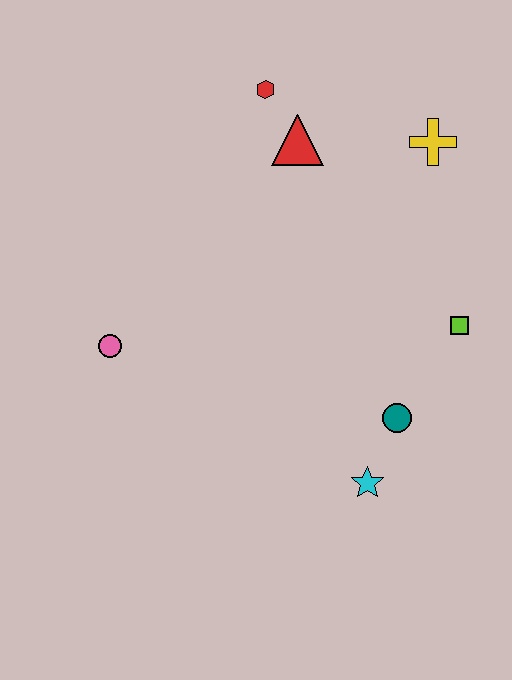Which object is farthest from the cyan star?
The red hexagon is farthest from the cyan star.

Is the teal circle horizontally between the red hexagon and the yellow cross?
Yes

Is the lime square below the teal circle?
No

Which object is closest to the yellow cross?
The red triangle is closest to the yellow cross.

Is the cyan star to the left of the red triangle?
No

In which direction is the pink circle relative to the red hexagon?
The pink circle is below the red hexagon.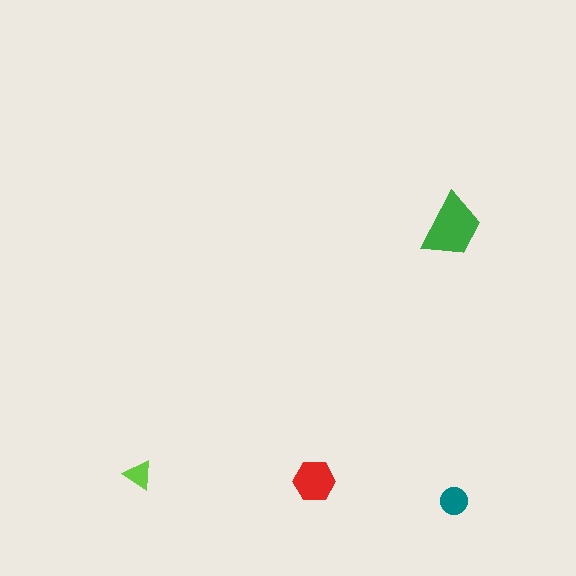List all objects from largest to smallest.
The green trapezoid, the red hexagon, the teal circle, the lime triangle.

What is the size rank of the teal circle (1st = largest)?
3rd.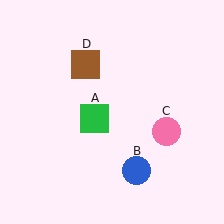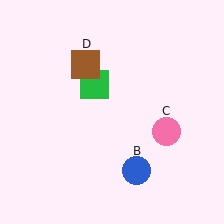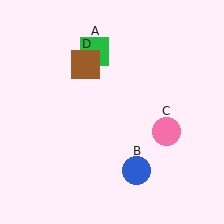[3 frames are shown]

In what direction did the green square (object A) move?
The green square (object A) moved up.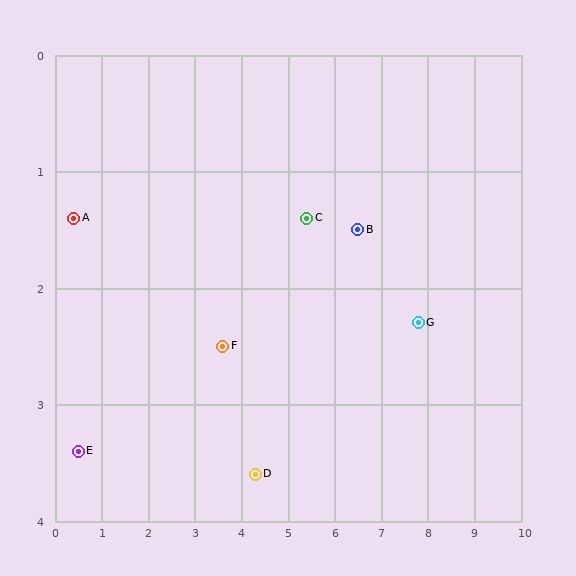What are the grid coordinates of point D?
Point D is at approximately (4.3, 3.6).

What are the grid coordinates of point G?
Point G is at approximately (7.8, 2.3).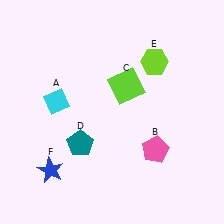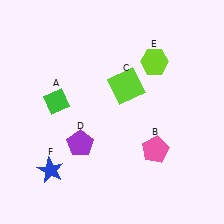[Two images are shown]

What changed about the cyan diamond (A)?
In Image 1, A is cyan. In Image 2, it changed to green.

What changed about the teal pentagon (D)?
In Image 1, D is teal. In Image 2, it changed to purple.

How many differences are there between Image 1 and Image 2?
There are 2 differences between the two images.